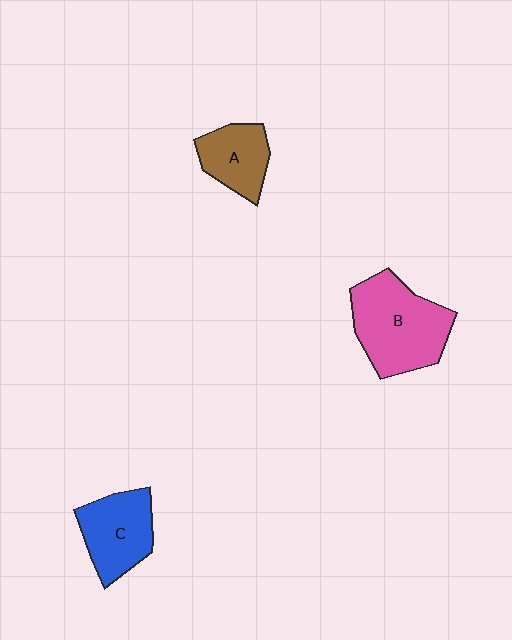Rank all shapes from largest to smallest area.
From largest to smallest: B (pink), C (blue), A (brown).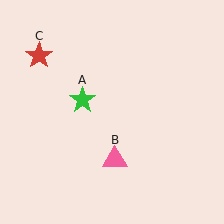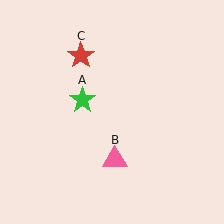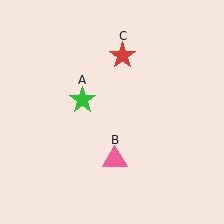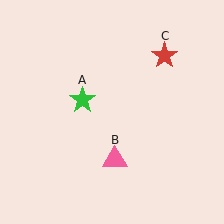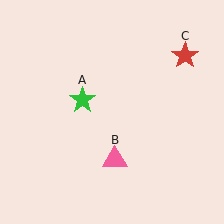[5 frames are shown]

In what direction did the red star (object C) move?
The red star (object C) moved right.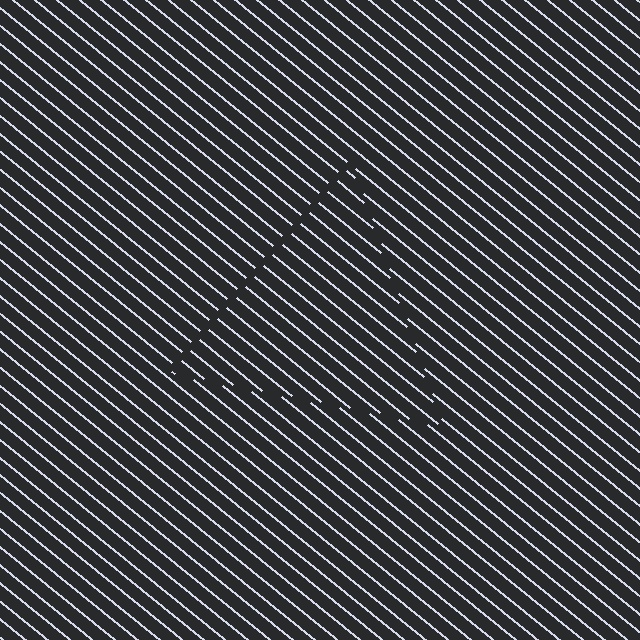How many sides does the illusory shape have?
3 sides — the line-ends trace a triangle.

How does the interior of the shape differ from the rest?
The interior of the shape contains the same grating, shifted by half a period — the contour is defined by the phase discontinuity where line-ends from the inner and outer gratings abut.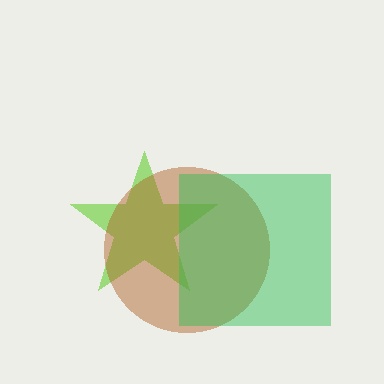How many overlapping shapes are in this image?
There are 3 overlapping shapes in the image.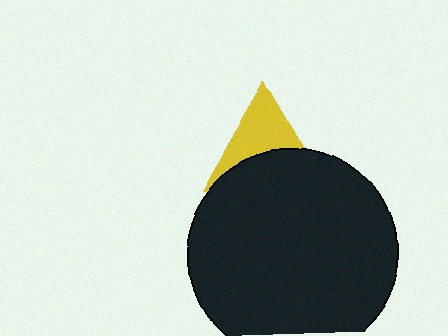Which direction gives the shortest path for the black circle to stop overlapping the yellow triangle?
Moving down gives the shortest separation.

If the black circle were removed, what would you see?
You would see the complete yellow triangle.